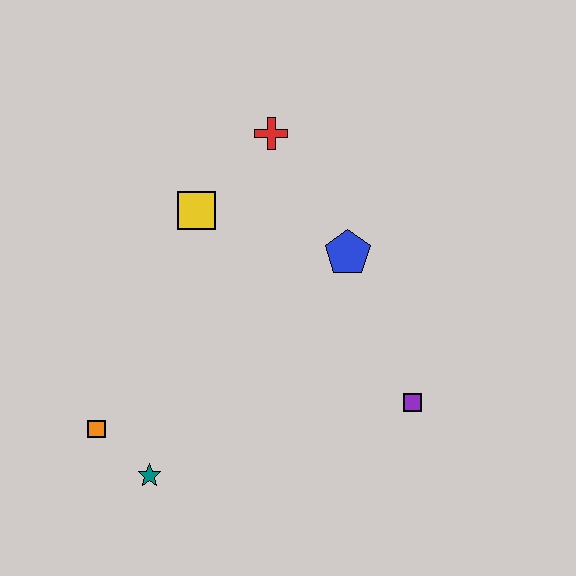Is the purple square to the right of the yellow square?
Yes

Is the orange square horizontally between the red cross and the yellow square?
No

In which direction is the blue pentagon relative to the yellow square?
The blue pentagon is to the right of the yellow square.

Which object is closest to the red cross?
The yellow square is closest to the red cross.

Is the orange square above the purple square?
No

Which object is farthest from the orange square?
The red cross is farthest from the orange square.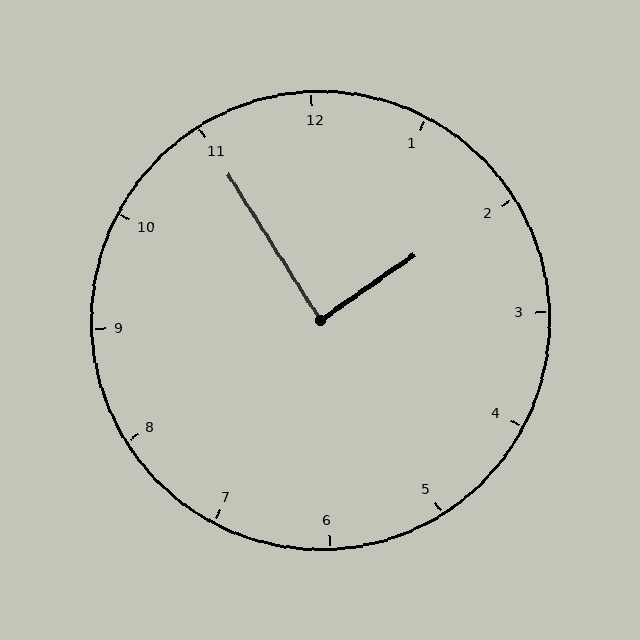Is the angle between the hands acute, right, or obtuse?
It is right.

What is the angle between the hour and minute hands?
Approximately 88 degrees.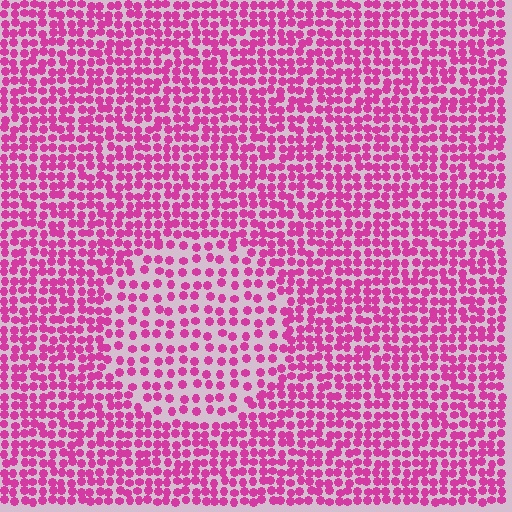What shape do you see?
I see a circle.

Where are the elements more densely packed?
The elements are more densely packed outside the circle boundary.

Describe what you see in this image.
The image contains small magenta elements arranged at two different densities. A circle-shaped region is visible where the elements are less densely packed than the surrounding area.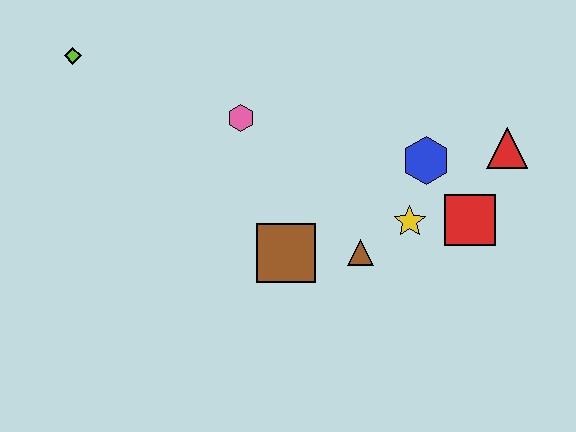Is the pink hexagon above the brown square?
Yes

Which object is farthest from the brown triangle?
The lime diamond is farthest from the brown triangle.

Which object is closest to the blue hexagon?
The yellow star is closest to the blue hexagon.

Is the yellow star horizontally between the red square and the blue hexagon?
No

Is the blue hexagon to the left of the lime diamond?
No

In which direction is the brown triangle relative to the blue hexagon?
The brown triangle is below the blue hexagon.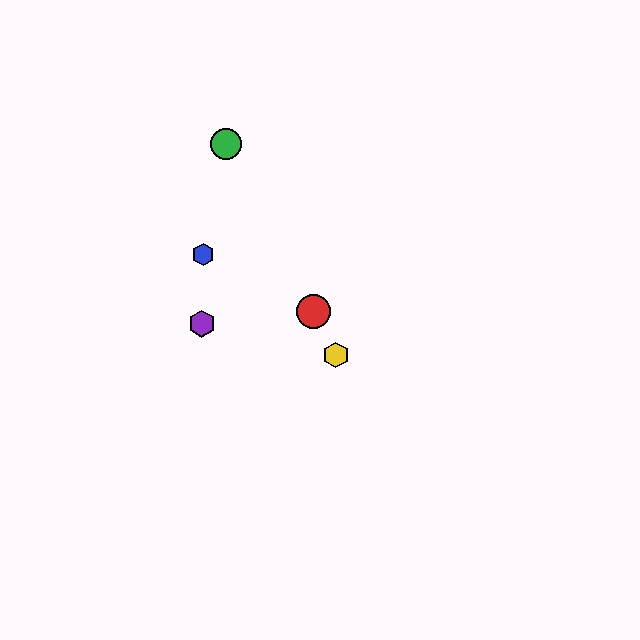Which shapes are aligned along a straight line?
The red circle, the green circle, the yellow hexagon are aligned along a straight line.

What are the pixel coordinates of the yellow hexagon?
The yellow hexagon is at (336, 355).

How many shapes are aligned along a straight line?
3 shapes (the red circle, the green circle, the yellow hexagon) are aligned along a straight line.